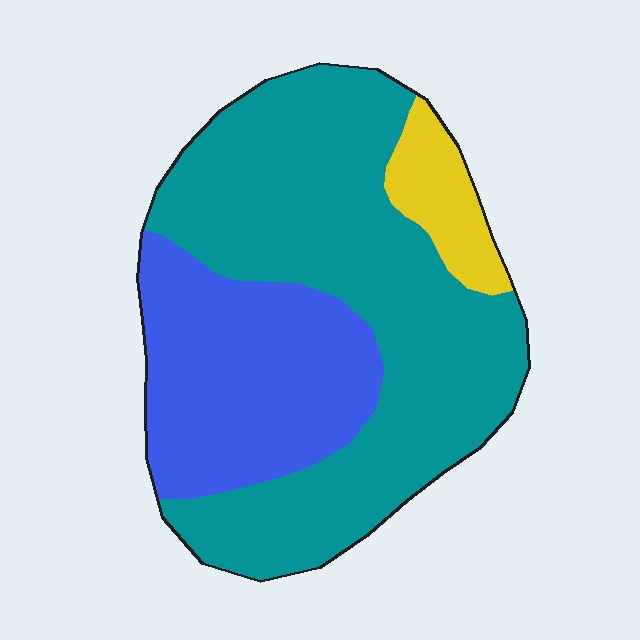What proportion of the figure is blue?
Blue takes up about one third (1/3) of the figure.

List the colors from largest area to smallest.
From largest to smallest: teal, blue, yellow.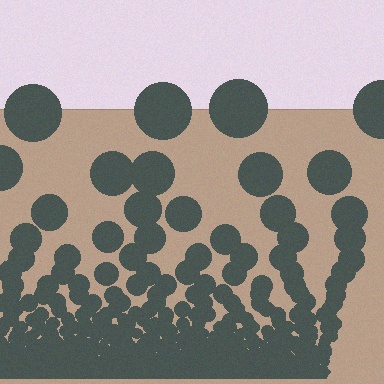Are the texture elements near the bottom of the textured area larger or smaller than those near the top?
Smaller. The gradient is inverted — elements near the bottom are smaller and denser.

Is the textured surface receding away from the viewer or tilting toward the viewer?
The surface appears to tilt toward the viewer. Texture elements get larger and sparser toward the top.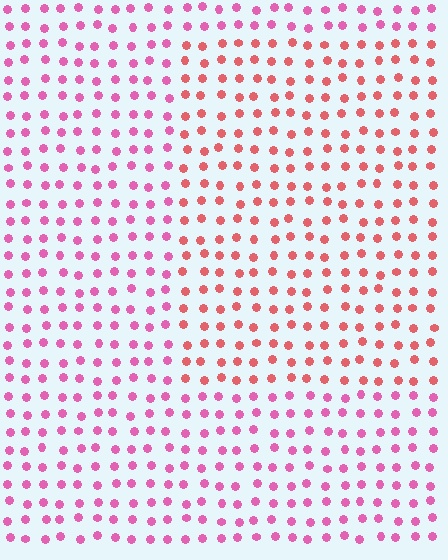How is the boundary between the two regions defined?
The boundary is defined purely by a slight shift in hue (about 34 degrees). Spacing, size, and orientation are identical on both sides.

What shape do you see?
I see a rectangle.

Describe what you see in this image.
The image is filled with small pink elements in a uniform arrangement. A rectangle-shaped region is visible where the elements are tinted to a slightly different hue, forming a subtle color boundary.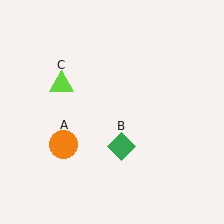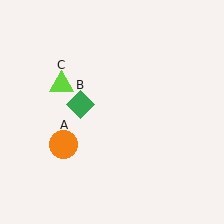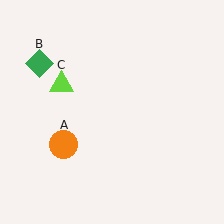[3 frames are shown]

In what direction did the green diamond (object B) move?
The green diamond (object B) moved up and to the left.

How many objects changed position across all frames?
1 object changed position: green diamond (object B).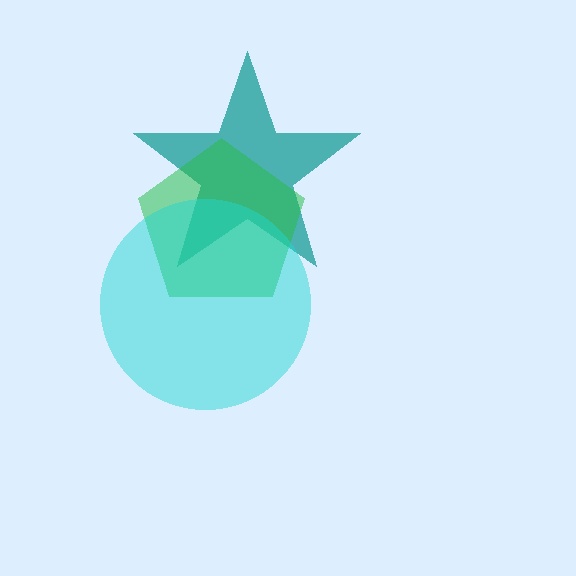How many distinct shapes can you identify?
There are 3 distinct shapes: a teal star, a green pentagon, a cyan circle.